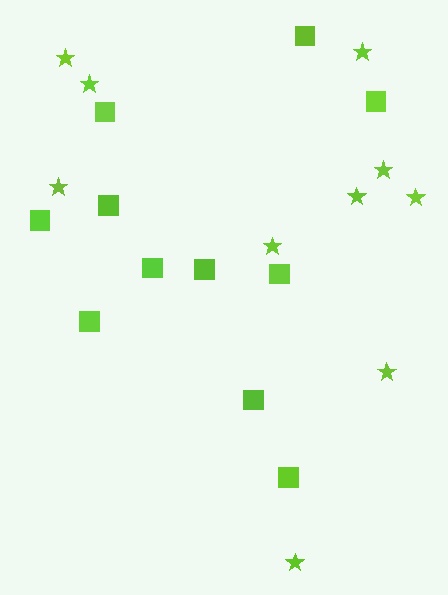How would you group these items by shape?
There are 2 groups: one group of squares (11) and one group of stars (10).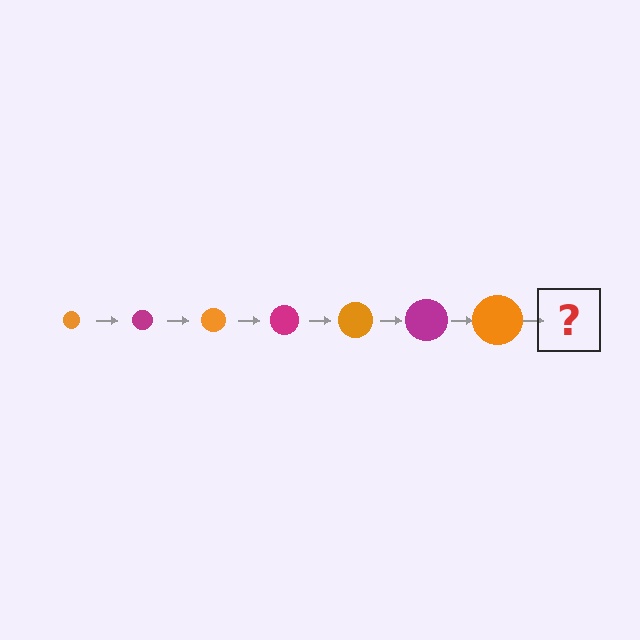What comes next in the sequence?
The next element should be a magenta circle, larger than the previous one.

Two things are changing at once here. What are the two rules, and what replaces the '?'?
The two rules are that the circle grows larger each step and the color cycles through orange and magenta. The '?' should be a magenta circle, larger than the previous one.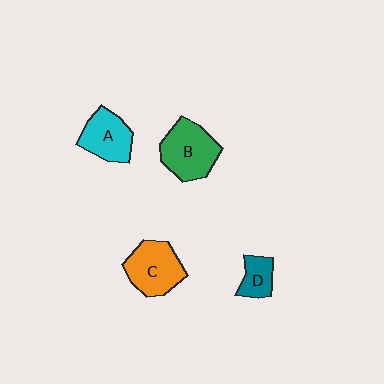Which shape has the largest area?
Shape B (green).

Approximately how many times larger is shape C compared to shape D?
Approximately 2.0 times.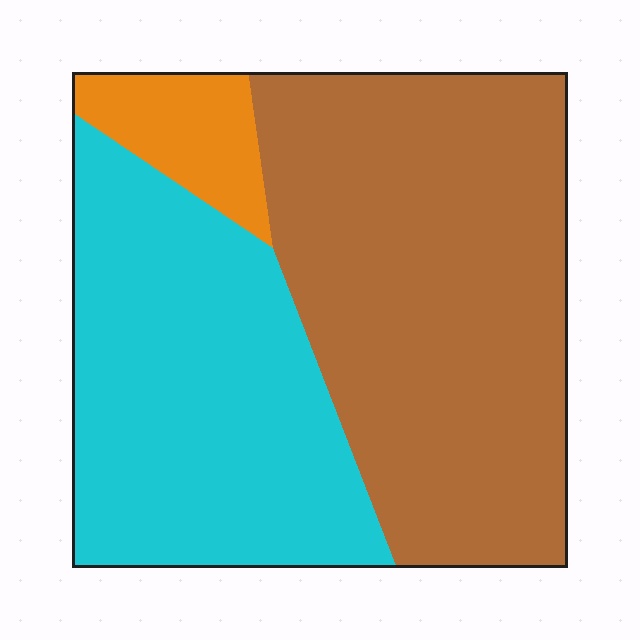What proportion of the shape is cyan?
Cyan covers 40% of the shape.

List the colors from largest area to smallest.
From largest to smallest: brown, cyan, orange.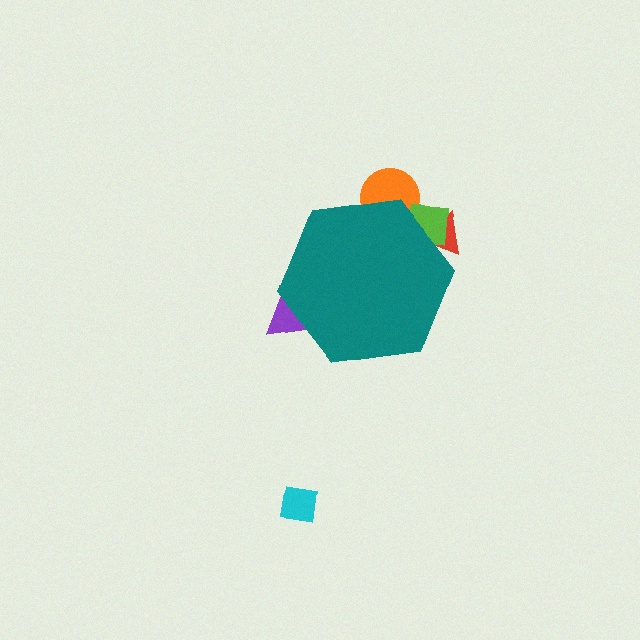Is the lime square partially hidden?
Yes, the lime square is partially hidden behind the teal hexagon.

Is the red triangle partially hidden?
Yes, the red triangle is partially hidden behind the teal hexagon.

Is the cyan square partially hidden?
No, the cyan square is fully visible.